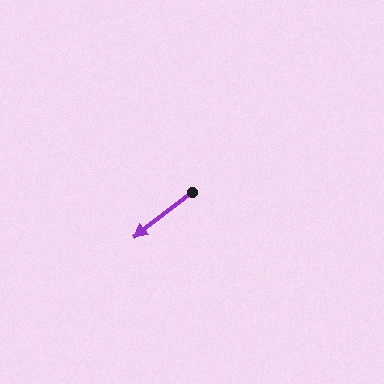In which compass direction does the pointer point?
Southwest.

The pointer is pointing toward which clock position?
Roughly 8 o'clock.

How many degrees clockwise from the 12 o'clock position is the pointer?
Approximately 233 degrees.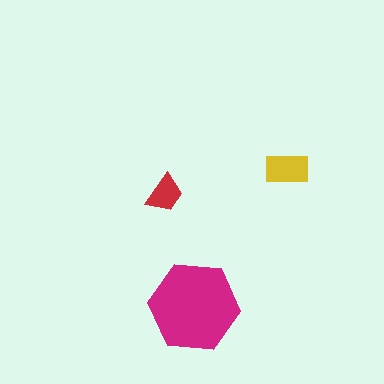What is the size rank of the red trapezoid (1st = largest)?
3rd.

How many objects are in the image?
There are 3 objects in the image.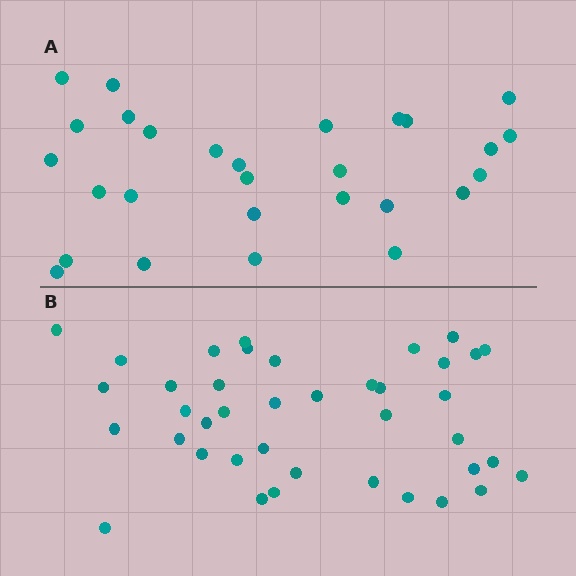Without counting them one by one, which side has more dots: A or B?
Region B (the bottom region) has more dots.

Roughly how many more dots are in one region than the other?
Region B has roughly 12 or so more dots than region A.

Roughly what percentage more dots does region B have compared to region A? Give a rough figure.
About 45% more.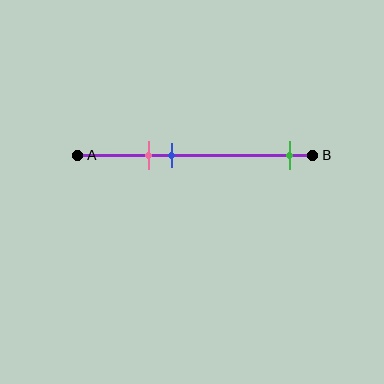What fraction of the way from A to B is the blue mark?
The blue mark is approximately 40% (0.4) of the way from A to B.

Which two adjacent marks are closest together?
The pink and blue marks are the closest adjacent pair.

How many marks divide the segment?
There are 3 marks dividing the segment.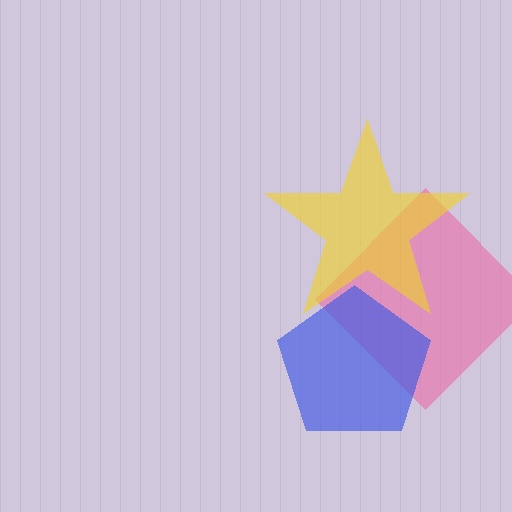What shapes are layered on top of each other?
The layered shapes are: a pink diamond, a blue pentagon, a yellow star.